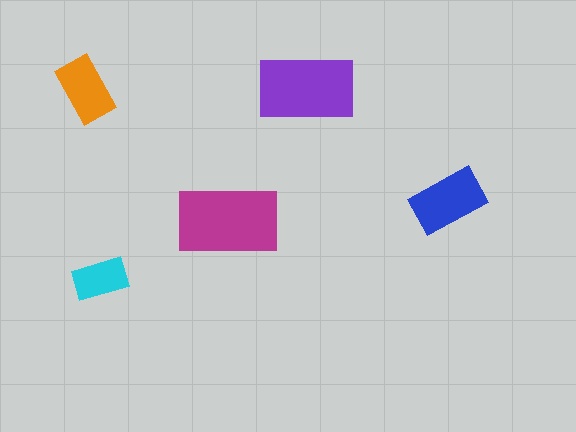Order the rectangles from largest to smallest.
the magenta one, the purple one, the blue one, the orange one, the cyan one.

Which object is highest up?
The purple rectangle is topmost.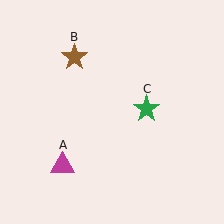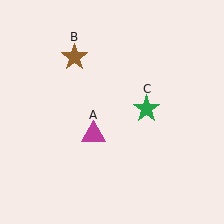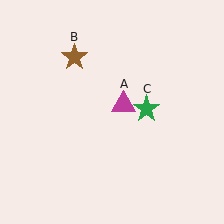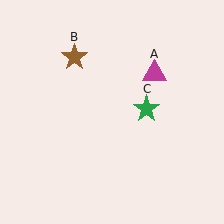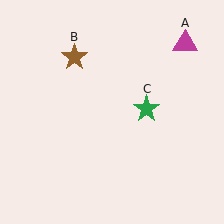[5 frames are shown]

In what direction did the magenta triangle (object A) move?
The magenta triangle (object A) moved up and to the right.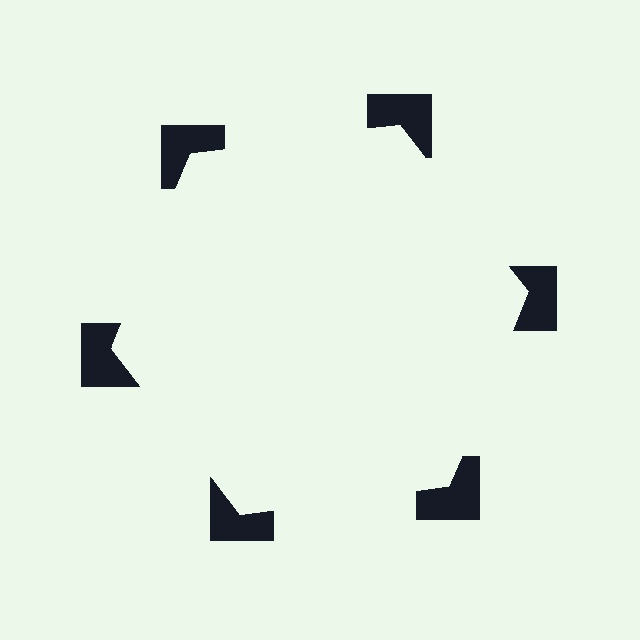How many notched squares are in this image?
There are 6 — one at each vertex of the illusory hexagon.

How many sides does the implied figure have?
6 sides.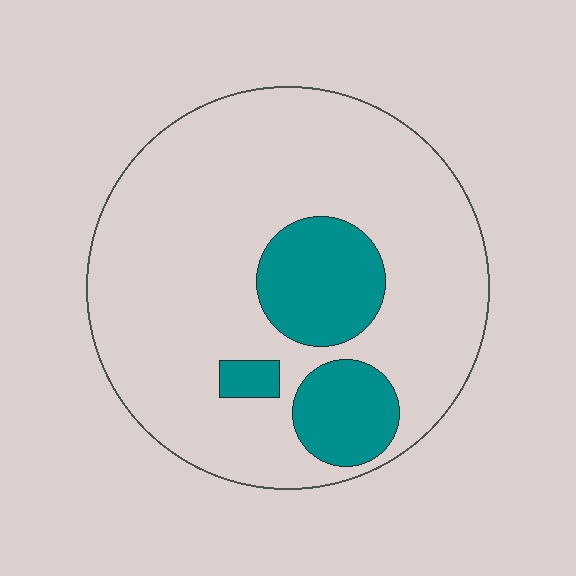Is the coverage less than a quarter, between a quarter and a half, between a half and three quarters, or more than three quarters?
Less than a quarter.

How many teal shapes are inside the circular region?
3.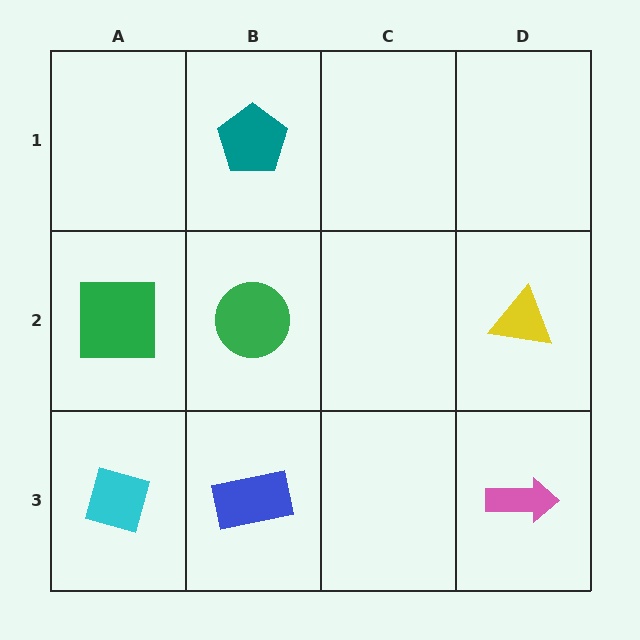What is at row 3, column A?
A cyan diamond.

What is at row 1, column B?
A teal pentagon.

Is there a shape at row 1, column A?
No, that cell is empty.